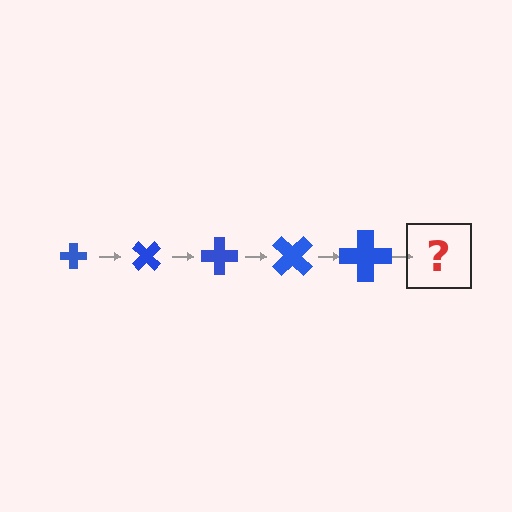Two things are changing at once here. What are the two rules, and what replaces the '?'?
The two rules are that the cross grows larger each step and it rotates 45 degrees each step. The '?' should be a cross, larger than the previous one and rotated 225 degrees from the start.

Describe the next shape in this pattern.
It should be a cross, larger than the previous one and rotated 225 degrees from the start.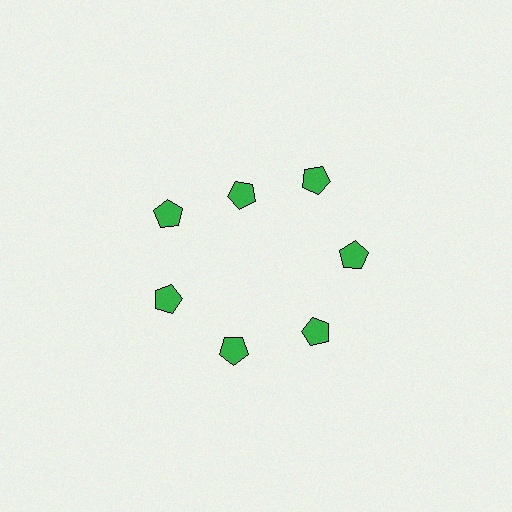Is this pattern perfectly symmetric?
No. The 7 green pentagons are arranged in a ring, but one element near the 12 o'clock position is pulled inward toward the center, breaking the 7-fold rotational symmetry.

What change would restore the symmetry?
The symmetry would be restored by moving it outward, back onto the ring so that all 7 pentagons sit at equal angles and equal distance from the center.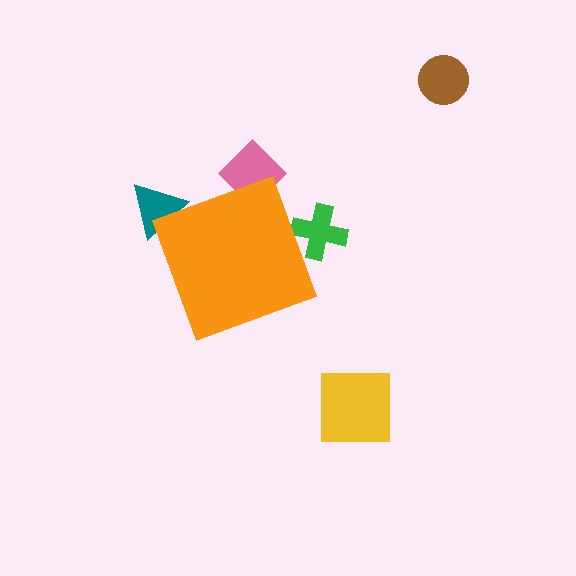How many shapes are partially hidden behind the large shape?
3 shapes are partially hidden.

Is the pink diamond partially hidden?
Yes, the pink diamond is partially hidden behind the orange diamond.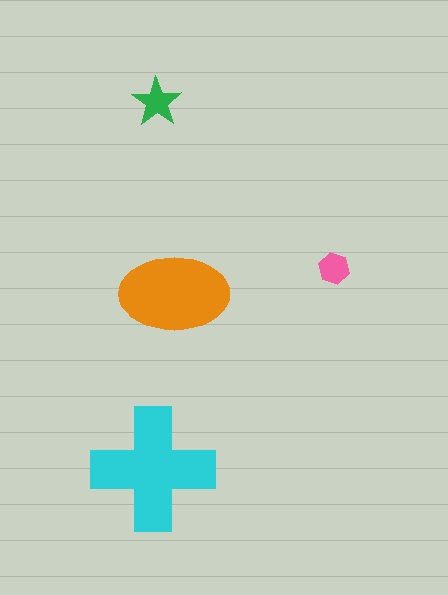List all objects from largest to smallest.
The cyan cross, the orange ellipse, the green star, the pink hexagon.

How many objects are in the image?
There are 4 objects in the image.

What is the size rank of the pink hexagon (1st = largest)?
4th.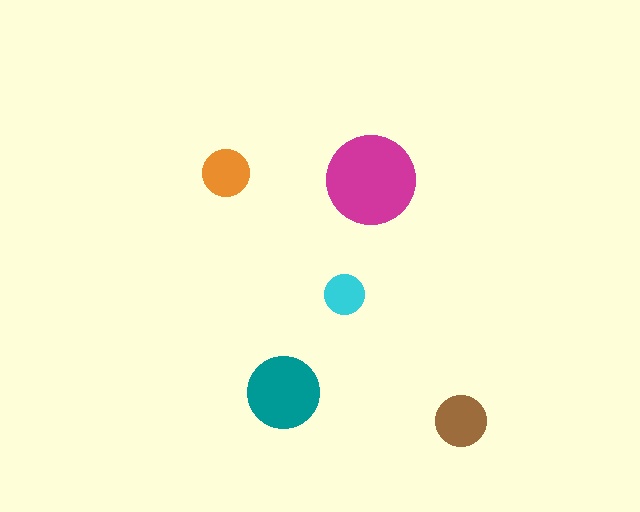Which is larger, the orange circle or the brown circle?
The brown one.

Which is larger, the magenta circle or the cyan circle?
The magenta one.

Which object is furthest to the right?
The brown circle is rightmost.